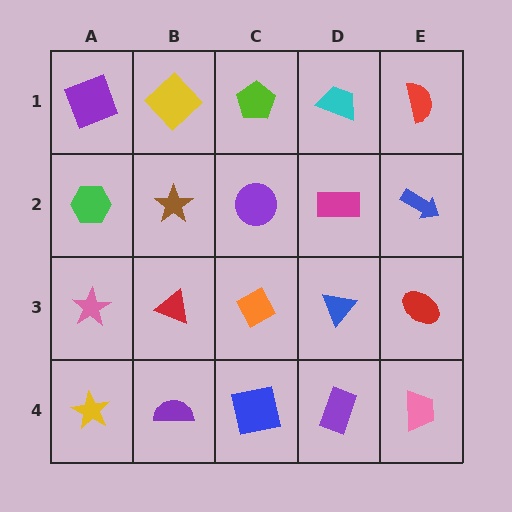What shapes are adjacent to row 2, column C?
A lime pentagon (row 1, column C), an orange diamond (row 3, column C), a brown star (row 2, column B), a magenta rectangle (row 2, column D).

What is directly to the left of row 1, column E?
A cyan trapezoid.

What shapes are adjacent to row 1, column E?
A blue arrow (row 2, column E), a cyan trapezoid (row 1, column D).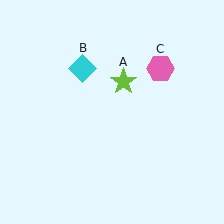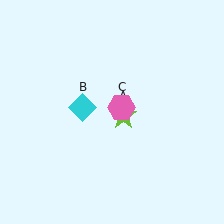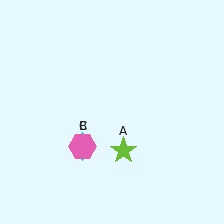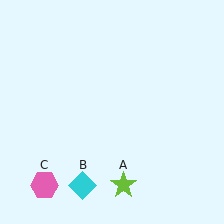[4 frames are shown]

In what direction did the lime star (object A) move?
The lime star (object A) moved down.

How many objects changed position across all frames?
3 objects changed position: lime star (object A), cyan diamond (object B), pink hexagon (object C).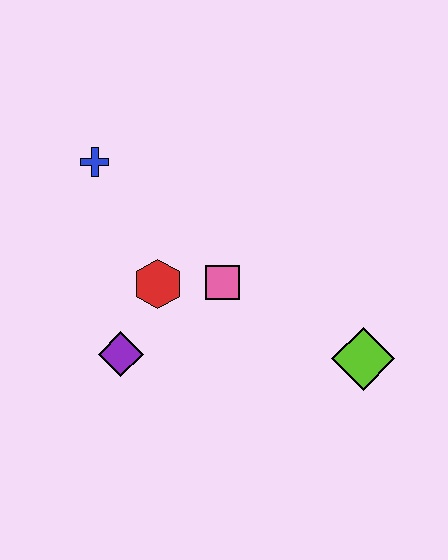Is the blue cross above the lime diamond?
Yes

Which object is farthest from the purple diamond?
The lime diamond is farthest from the purple diamond.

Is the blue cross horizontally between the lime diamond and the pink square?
No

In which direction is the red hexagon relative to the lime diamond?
The red hexagon is to the left of the lime diamond.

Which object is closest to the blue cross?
The red hexagon is closest to the blue cross.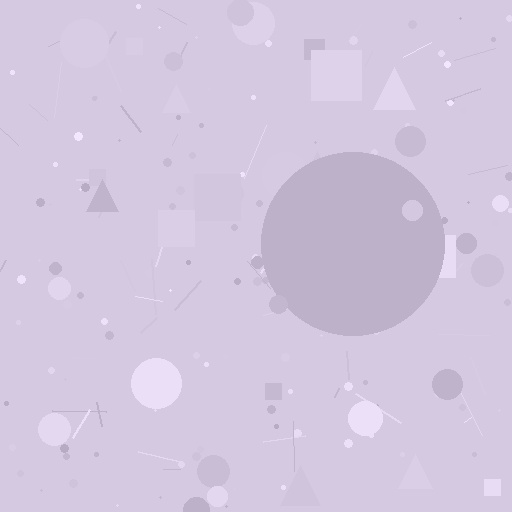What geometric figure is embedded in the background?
A circle is embedded in the background.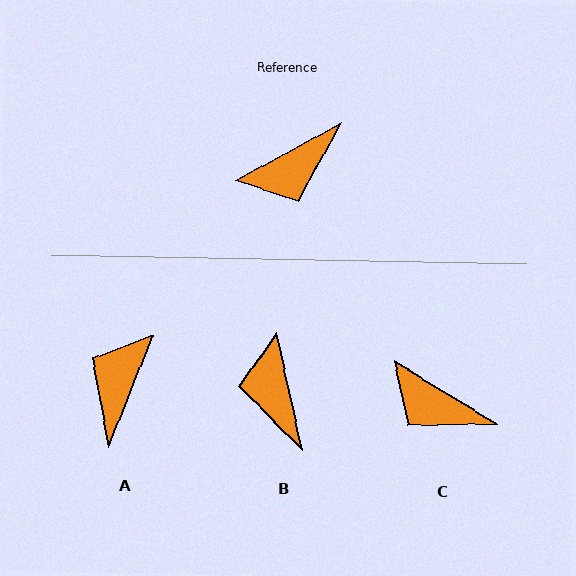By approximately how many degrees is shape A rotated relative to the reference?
Approximately 141 degrees clockwise.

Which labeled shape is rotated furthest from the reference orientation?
A, about 141 degrees away.